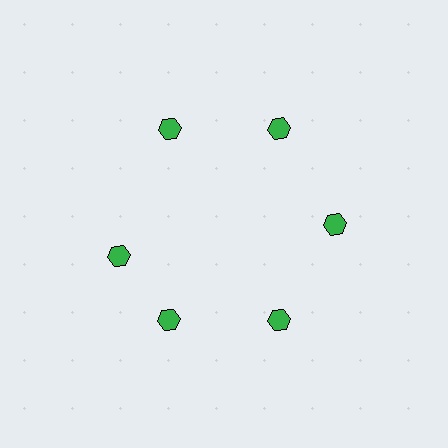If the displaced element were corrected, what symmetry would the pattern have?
It would have 6-fold rotational symmetry — the pattern would map onto itself every 60 degrees.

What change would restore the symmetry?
The symmetry would be restored by rotating it back into even spacing with its neighbors so that all 6 hexagons sit at equal angles and equal distance from the center.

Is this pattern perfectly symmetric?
No. The 6 green hexagons are arranged in a ring, but one element near the 9 o'clock position is rotated out of alignment along the ring, breaking the 6-fold rotational symmetry.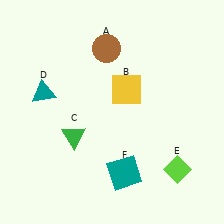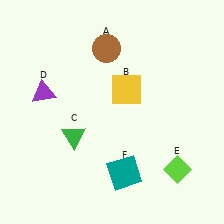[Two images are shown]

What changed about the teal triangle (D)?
In Image 1, D is teal. In Image 2, it changed to purple.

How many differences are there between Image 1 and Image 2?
There is 1 difference between the two images.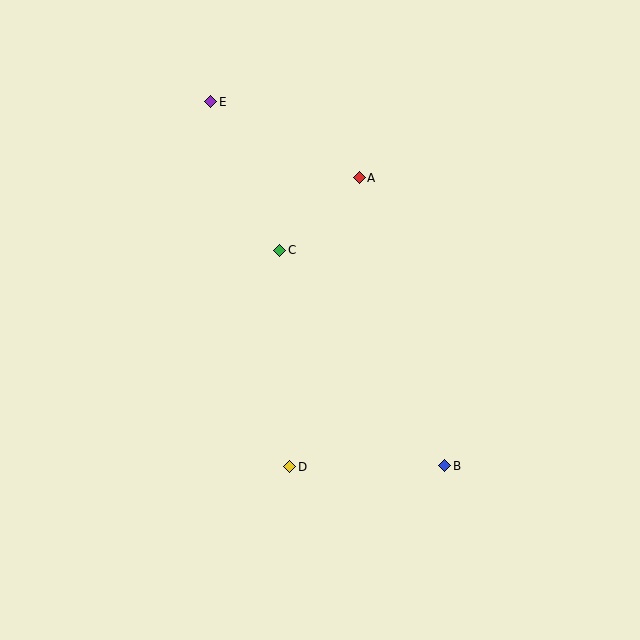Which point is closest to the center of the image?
Point C at (280, 250) is closest to the center.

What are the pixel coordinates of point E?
Point E is at (211, 102).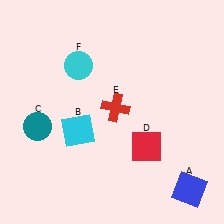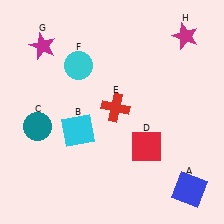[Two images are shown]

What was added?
A magenta star (G), a magenta star (H) were added in Image 2.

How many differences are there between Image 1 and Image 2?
There are 2 differences between the two images.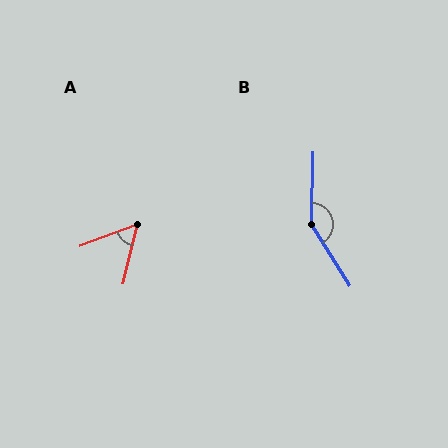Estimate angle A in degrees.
Approximately 55 degrees.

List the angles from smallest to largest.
A (55°), B (147°).